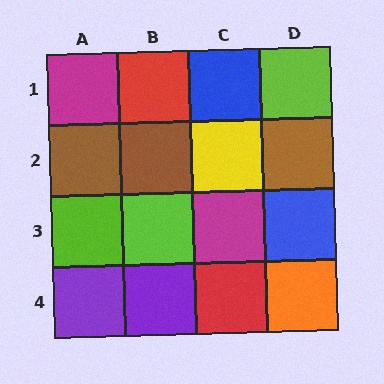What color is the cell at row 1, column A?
Magenta.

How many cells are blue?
2 cells are blue.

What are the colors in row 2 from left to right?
Brown, brown, yellow, brown.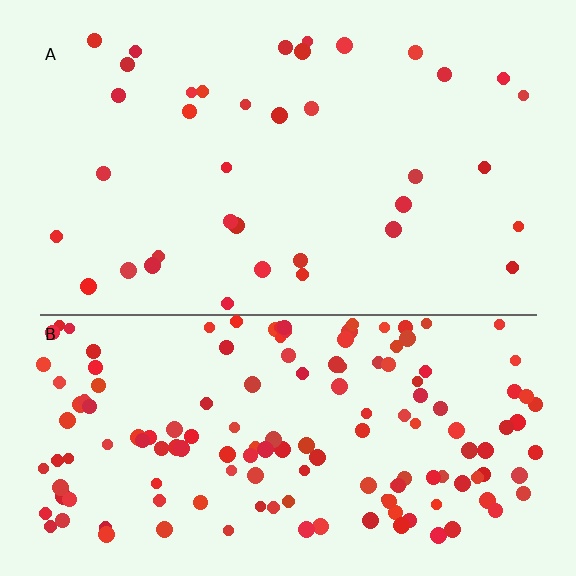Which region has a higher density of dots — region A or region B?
B (the bottom).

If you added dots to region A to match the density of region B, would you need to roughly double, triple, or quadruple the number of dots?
Approximately quadruple.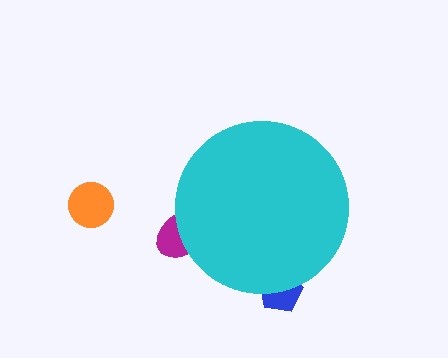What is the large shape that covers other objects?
A cyan circle.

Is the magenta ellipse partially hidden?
Yes, the magenta ellipse is partially hidden behind the cyan circle.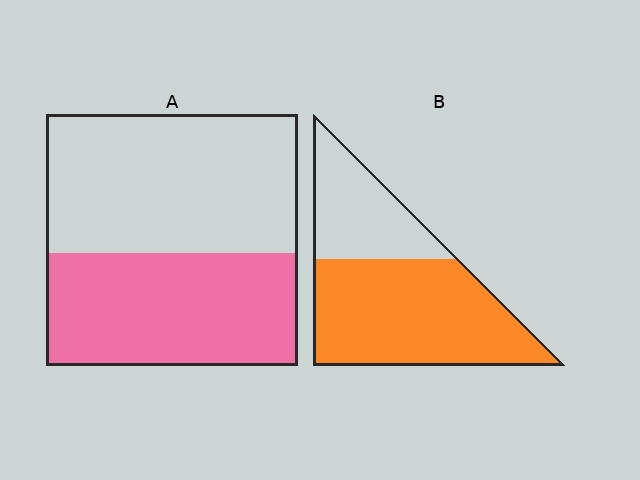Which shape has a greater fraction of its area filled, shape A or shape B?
Shape B.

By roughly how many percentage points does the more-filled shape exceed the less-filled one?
By roughly 20 percentage points (B over A).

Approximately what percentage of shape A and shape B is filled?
A is approximately 45% and B is approximately 65%.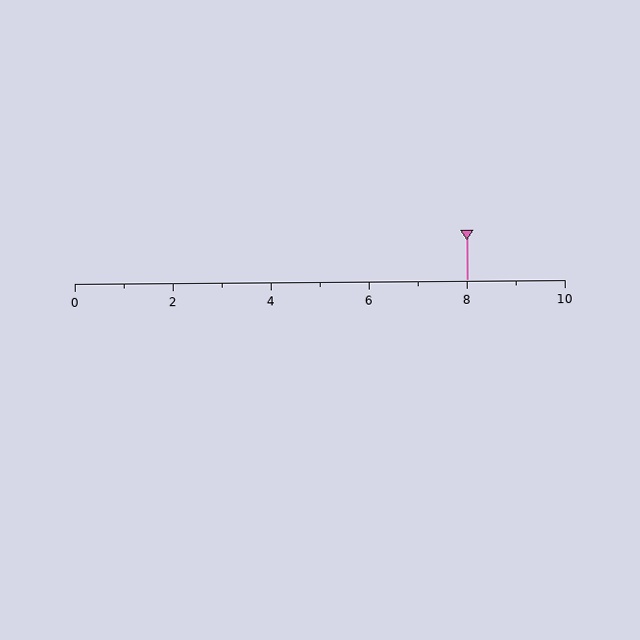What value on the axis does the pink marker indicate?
The marker indicates approximately 8.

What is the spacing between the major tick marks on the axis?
The major ticks are spaced 2 apart.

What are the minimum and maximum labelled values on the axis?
The axis runs from 0 to 10.